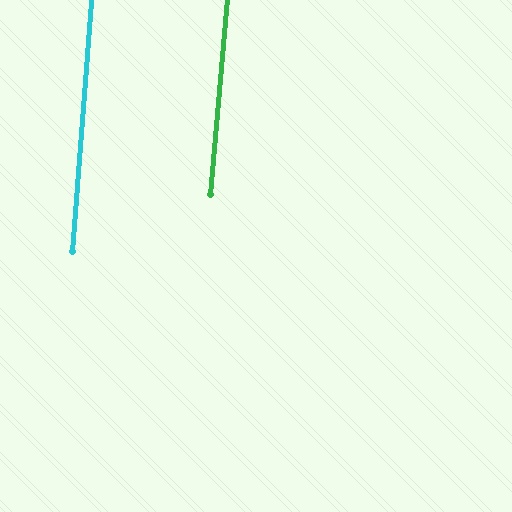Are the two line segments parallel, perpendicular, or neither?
Parallel — their directions differ by only 0.9°.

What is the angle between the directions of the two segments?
Approximately 1 degree.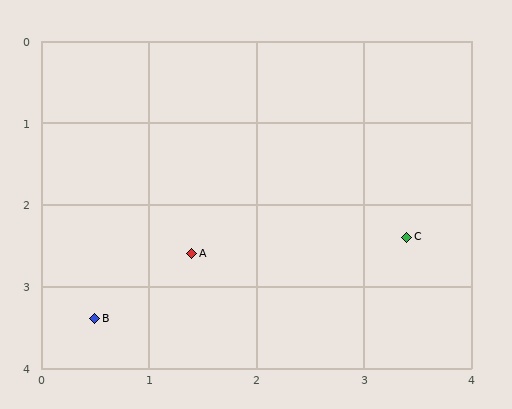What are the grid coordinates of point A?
Point A is at approximately (1.4, 2.6).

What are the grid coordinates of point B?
Point B is at approximately (0.5, 3.4).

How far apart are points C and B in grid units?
Points C and B are about 3.1 grid units apart.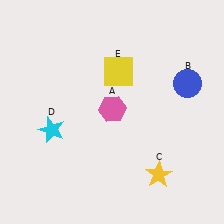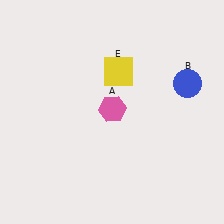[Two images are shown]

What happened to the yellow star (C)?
The yellow star (C) was removed in Image 2. It was in the bottom-right area of Image 1.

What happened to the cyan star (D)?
The cyan star (D) was removed in Image 2. It was in the bottom-left area of Image 1.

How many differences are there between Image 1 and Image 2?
There are 2 differences between the two images.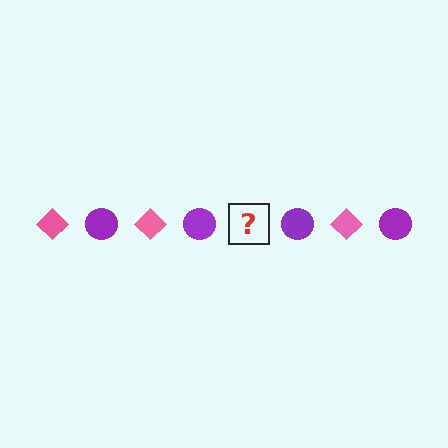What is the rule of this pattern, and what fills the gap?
The rule is that the pattern alternates between pink diamond and purple circle. The gap should be filled with a pink diamond.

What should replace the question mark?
The question mark should be replaced with a pink diamond.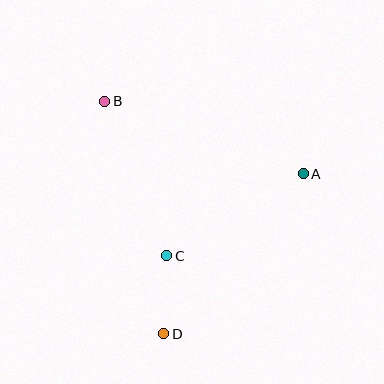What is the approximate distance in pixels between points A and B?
The distance between A and B is approximately 211 pixels.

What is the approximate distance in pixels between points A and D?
The distance between A and D is approximately 212 pixels.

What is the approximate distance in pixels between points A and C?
The distance between A and C is approximately 159 pixels.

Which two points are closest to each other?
Points C and D are closest to each other.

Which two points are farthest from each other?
Points B and D are farthest from each other.